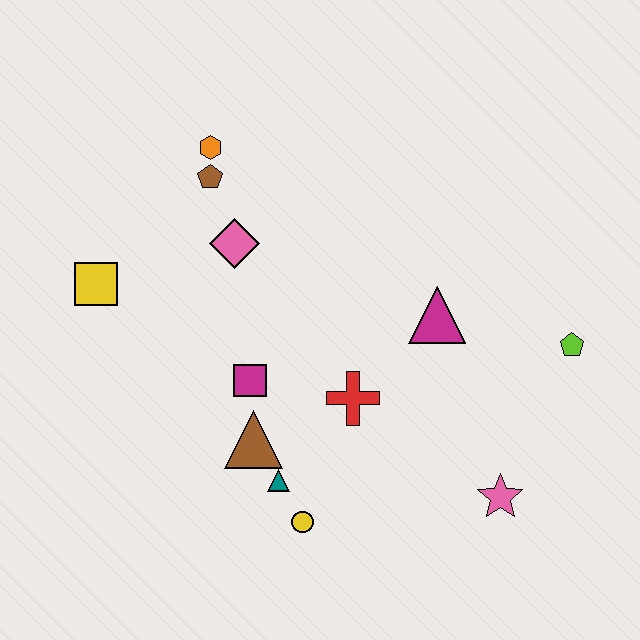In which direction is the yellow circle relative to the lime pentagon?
The yellow circle is to the left of the lime pentagon.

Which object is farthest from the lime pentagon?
The yellow square is farthest from the lime pentagon.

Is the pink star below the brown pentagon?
Yes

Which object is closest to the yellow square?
The pink diamond is closest to the yellow square.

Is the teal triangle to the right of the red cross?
No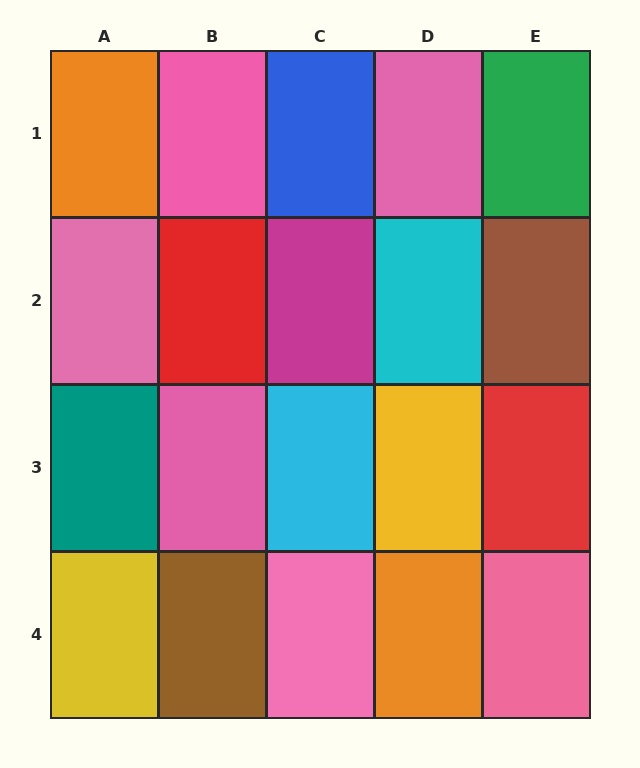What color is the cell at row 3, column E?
Red.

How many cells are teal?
1 cell is teal.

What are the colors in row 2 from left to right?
Pink, red, magenta, cyan, brown.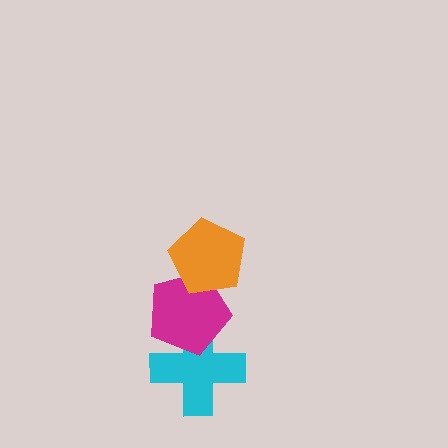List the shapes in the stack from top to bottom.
From top to bottom: the orange pentagon, the magenta pentagon, the cyan cross.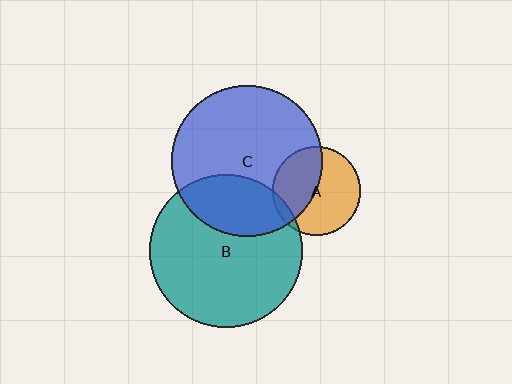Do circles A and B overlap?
Yes.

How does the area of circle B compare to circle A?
Approximately 3.0 times.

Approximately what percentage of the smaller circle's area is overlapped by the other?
Approximately 5%.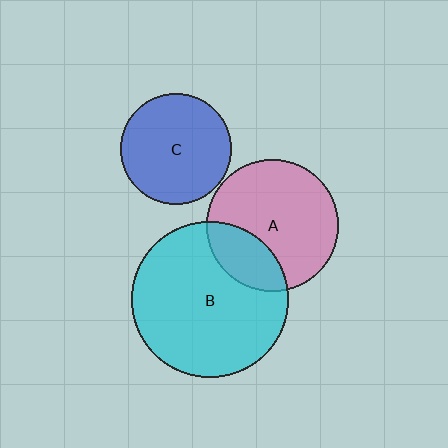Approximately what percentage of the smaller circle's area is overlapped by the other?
Approximately 25%.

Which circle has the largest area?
Circle B (cyan).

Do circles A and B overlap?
Yes.